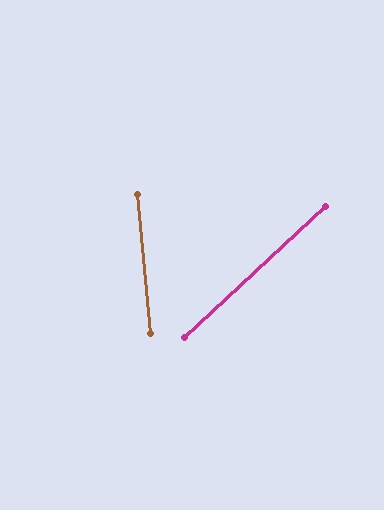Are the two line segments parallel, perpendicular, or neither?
Neither parallel nor perpendicular — they differ by about 53°.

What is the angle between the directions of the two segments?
Approximately 53 degrees.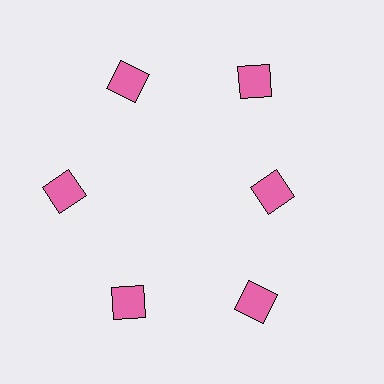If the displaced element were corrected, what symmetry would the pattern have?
It would have 6-fold rotational symmetry — the pattern would map onto itself every 60 degrees.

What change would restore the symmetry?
The symmetry would be restored by moving it outward, back onto the ring so that all 6 squares sit at equal angles and equal distance from the center.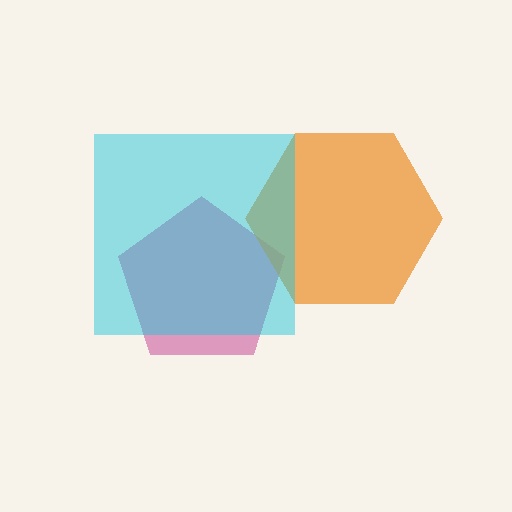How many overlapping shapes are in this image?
There are 3 overlapping shapes in the image.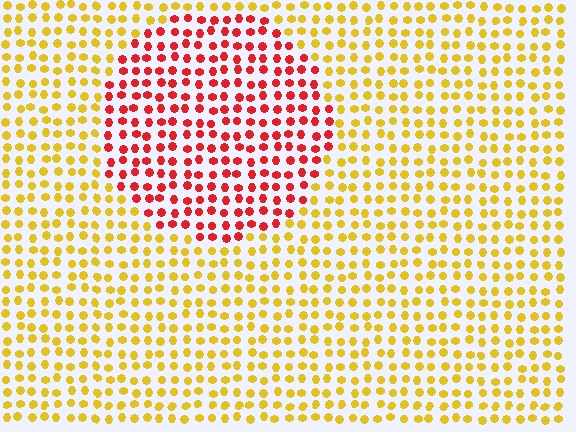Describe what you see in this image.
The image is filled with small yellow elements in a uniform arrangement. A circle-shaped region is visible where the elements are tinted to a slightly different hue, forming a subtle color boundary.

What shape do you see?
I see a circle.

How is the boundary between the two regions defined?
The boundary is defined purely by a slight shift in hue (about 54 degrees). Spacing, size, and orientation are identical on both sides.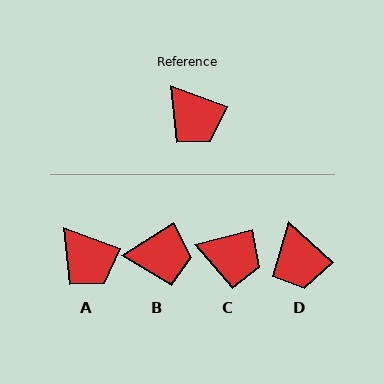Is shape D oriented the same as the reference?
No, it is off by about 22 degrees.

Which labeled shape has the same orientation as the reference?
A.